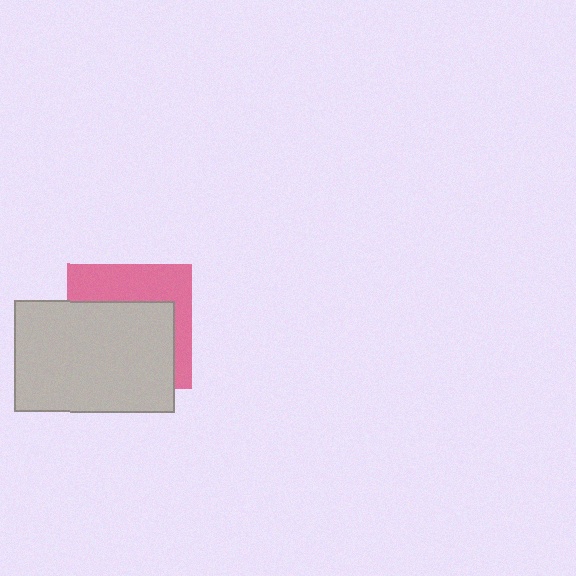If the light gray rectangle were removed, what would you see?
You would see the complete pink square.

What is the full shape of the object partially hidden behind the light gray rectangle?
The partially hidden object is a pink square.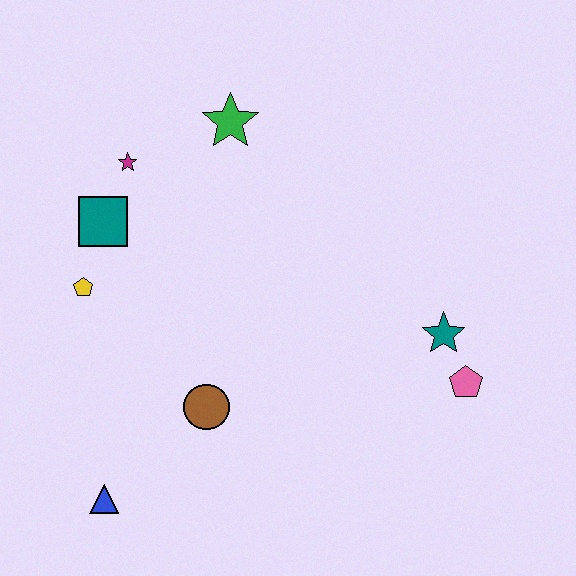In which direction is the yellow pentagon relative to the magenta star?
The yellow pentagon is below the magenta star.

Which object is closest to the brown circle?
The blue triangle is closest to the brown circle.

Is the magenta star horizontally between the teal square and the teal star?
Yes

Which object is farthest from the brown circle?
The green star is farthest from the brown circle.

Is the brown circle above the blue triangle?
Yes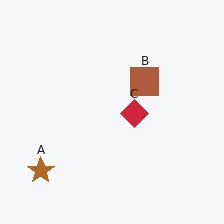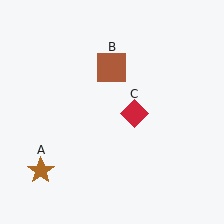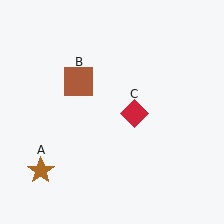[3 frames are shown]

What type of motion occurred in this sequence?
The brown square (object B) rotated counterclockwise around the center of the scene.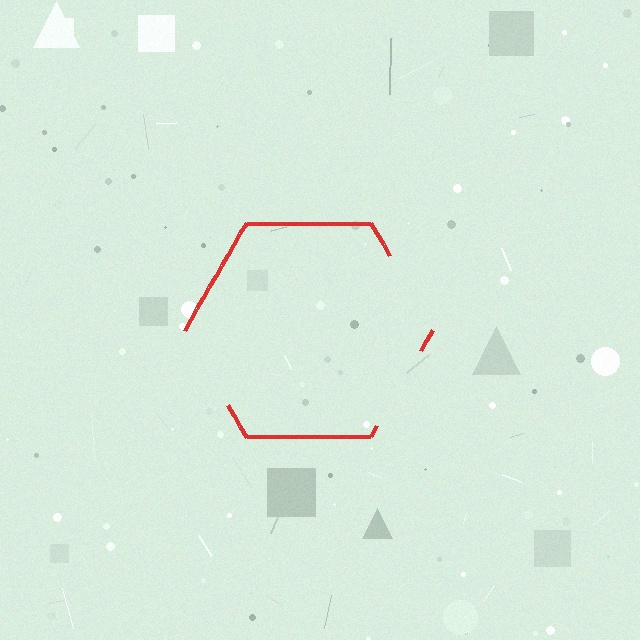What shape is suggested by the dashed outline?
The dashed outline suggests a hexagon.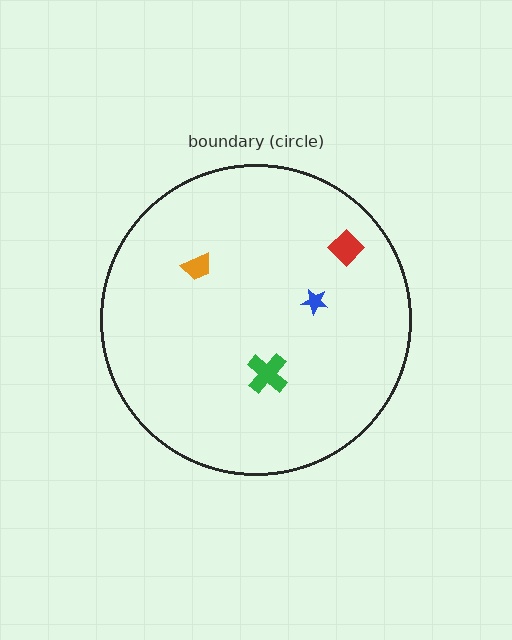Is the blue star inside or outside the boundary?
Inside.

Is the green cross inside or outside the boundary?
Inside.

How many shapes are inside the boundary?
4 inside, 0 outside.